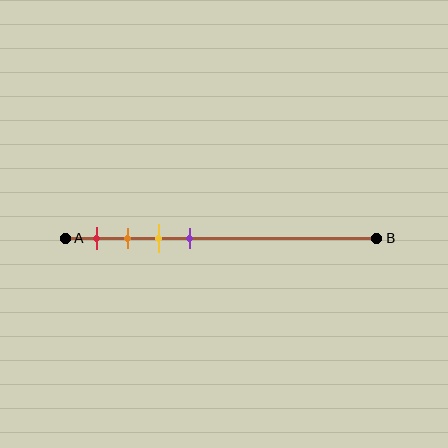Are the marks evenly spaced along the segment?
Yes, the marks are approximately evenly spaced.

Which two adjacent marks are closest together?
The orange and yellow marks are the closest adjacent pair.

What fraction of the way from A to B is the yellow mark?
The yellow mark is approximately 30% (0.3) of the way from A to B.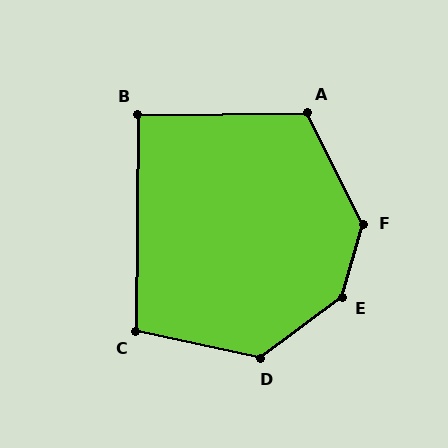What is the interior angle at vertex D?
Approximately 131 degrees (obtuse).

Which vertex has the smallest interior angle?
B, at approximately 91 degrees.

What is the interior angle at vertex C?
Approximately 102 degrees (obtuse).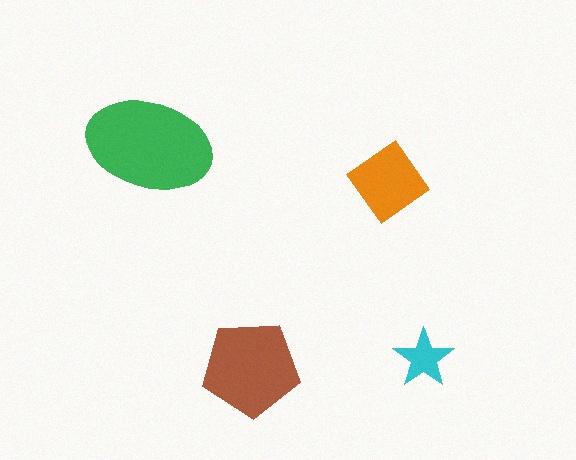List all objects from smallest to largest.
The cyan star, the orange diamond, the brown pentagon, the green ellipse.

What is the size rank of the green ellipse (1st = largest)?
1st.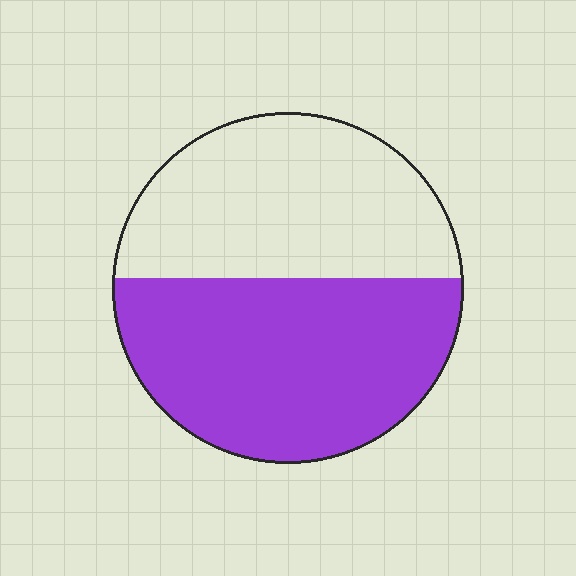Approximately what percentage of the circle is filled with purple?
Approximately 55%.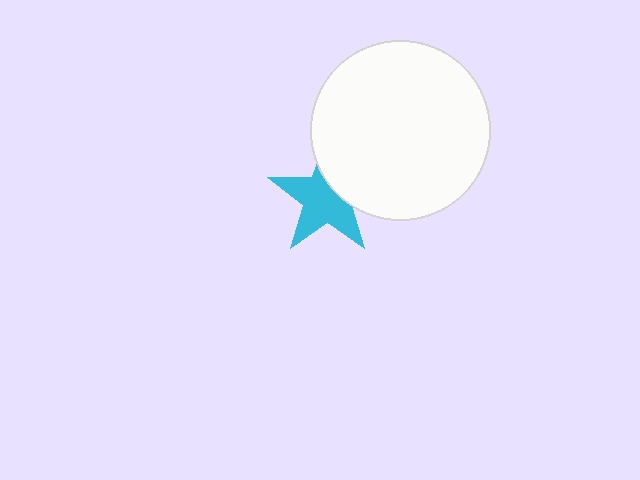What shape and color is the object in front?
The object in front is a white circle.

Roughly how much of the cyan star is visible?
Most of it is visible (roughly 67%).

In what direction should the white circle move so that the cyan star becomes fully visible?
The white circle should move toward the upper-right. That is the shortest direction to clear the overlap and leave the cyan star fully visible.